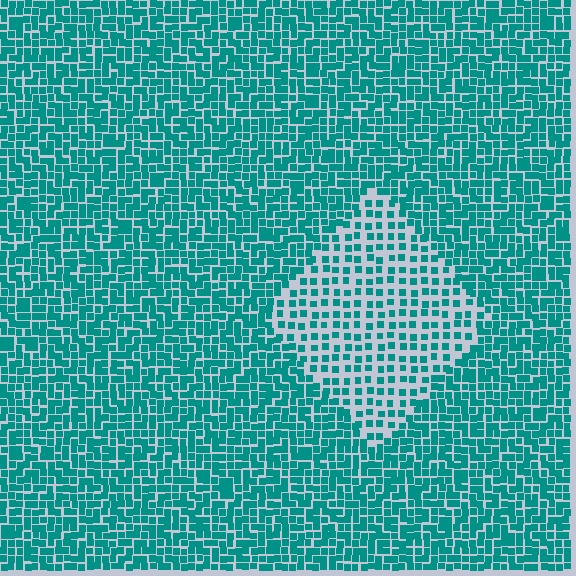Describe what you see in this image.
The image contains small teal elements arranged at two different densities. A diamond-shaped region is visible where the elements are less densely packed than the surrounding area.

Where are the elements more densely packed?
The elements are more densely packed outside the diamond boundary.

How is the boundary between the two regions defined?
The boundary is defined by a change in element density (approximately 2.0x ratio). All elements are the same color, size, and shape.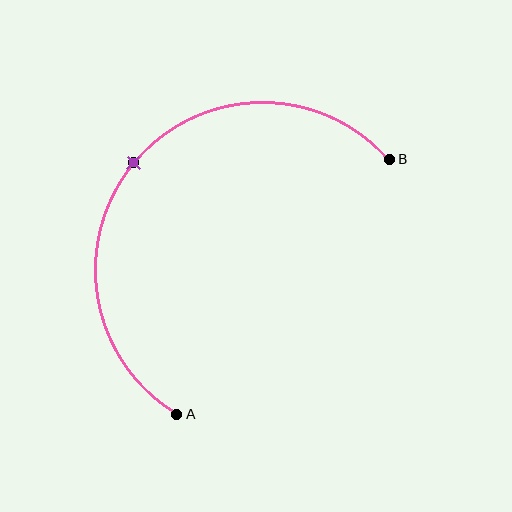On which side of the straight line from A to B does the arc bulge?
The arc bulges above and to the left of the straight line connecting A and B.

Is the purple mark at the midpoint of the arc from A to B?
Yes. The purple mark lies on the arc at equal arc-length from both A and B — it is the arc midpoint.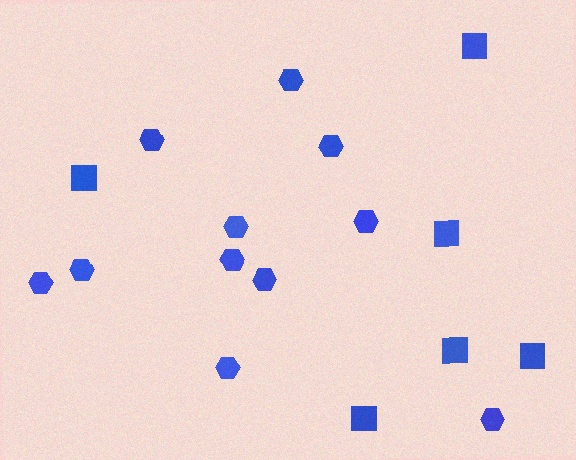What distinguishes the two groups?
There are 2 groups: one group of hexagons (11) and one group of squares (6).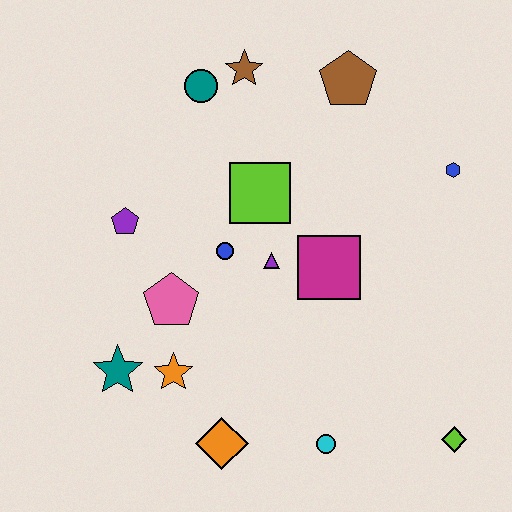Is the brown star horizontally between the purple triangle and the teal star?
Yes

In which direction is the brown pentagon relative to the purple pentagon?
The brown pentagon is to the right of the purple pentagon.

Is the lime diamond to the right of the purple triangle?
Yes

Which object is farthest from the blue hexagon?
The teal star is farthest from the blue hexagon.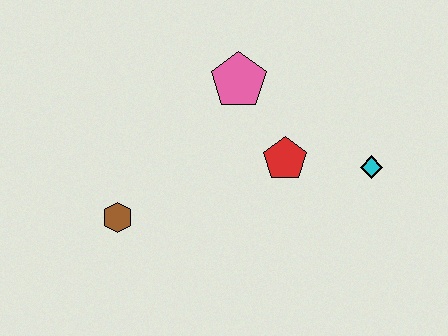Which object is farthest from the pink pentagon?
The brown hexagon is farthest from the pink pentagon.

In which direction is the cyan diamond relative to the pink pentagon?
The cyan diamond is to the right of the pink pentagon.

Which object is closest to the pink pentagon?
The red pentagon is closest to the pink pentagon.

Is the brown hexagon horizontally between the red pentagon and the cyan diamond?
No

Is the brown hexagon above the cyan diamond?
No